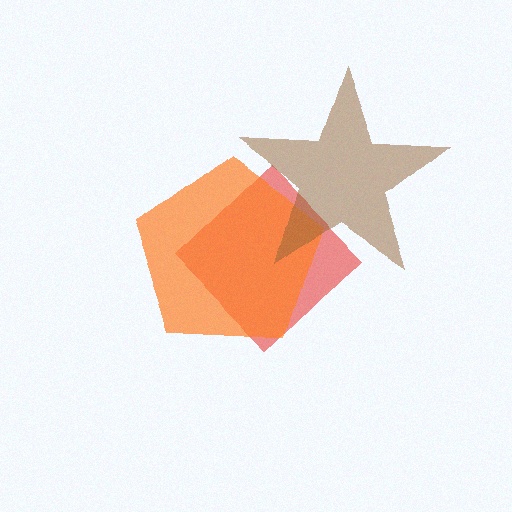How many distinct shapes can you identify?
There are 3 distinct shapes: a red diamond, an orange pentagon, a brown star.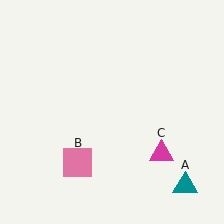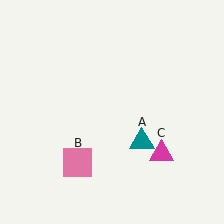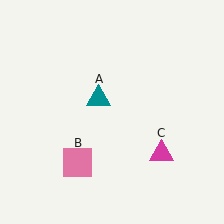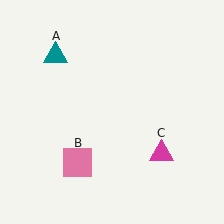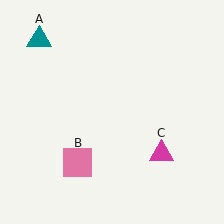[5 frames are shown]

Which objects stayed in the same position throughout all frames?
Pink square (object B) and magenta triangle (object C) remained stationary.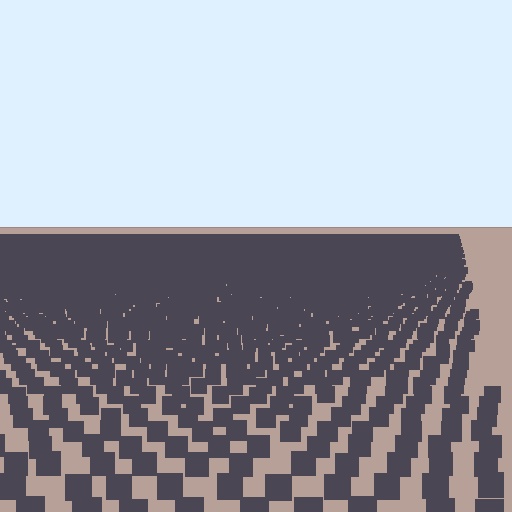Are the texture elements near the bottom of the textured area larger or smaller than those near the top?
Larger. Near the bottom, elements are closer to the viewer and appear at a bigger on-screen size.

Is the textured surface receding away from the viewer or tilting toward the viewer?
The surface is receding away from the viewer. Texture elements get smaller and denser toward the top.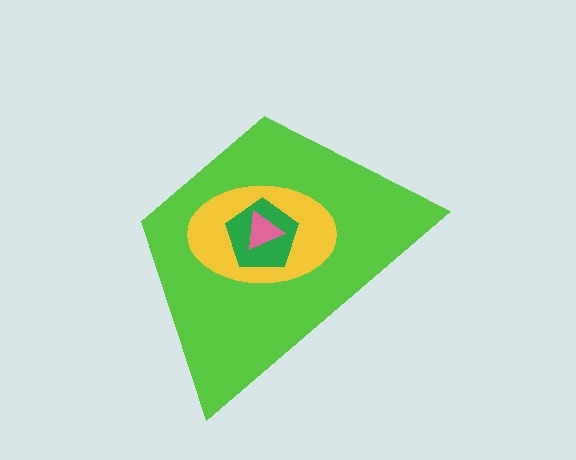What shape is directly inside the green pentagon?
The pink triangle.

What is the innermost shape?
The pink triangle.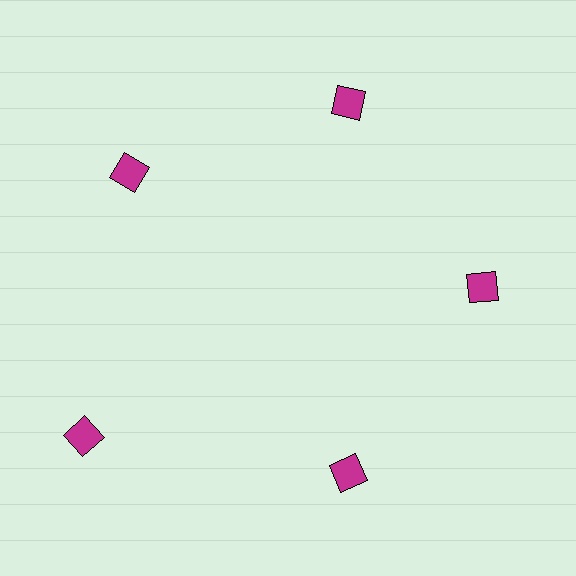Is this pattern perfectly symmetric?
No. The 5 magenta squares are arranged in a ring, but one element near the 8 o'clock position is pushed outward from the center, breaking the 5-fold rotational symmetry.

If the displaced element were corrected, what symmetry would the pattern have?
It would have 5-fold rotational symmetry — the pattern would map onto itself every 72 degrees.